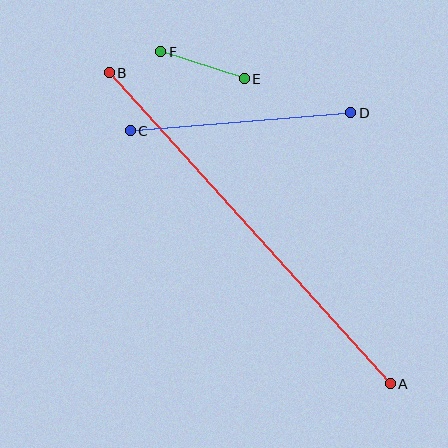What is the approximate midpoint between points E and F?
The midpoint is at approximately (202, 65) pixels.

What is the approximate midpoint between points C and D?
The midpoint is at approximately (240, 122) pixels.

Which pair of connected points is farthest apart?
Points A and B are farthest apart.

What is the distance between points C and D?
The distance is approximately 221 pixels.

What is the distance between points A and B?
The distance is approximately 419 pixels.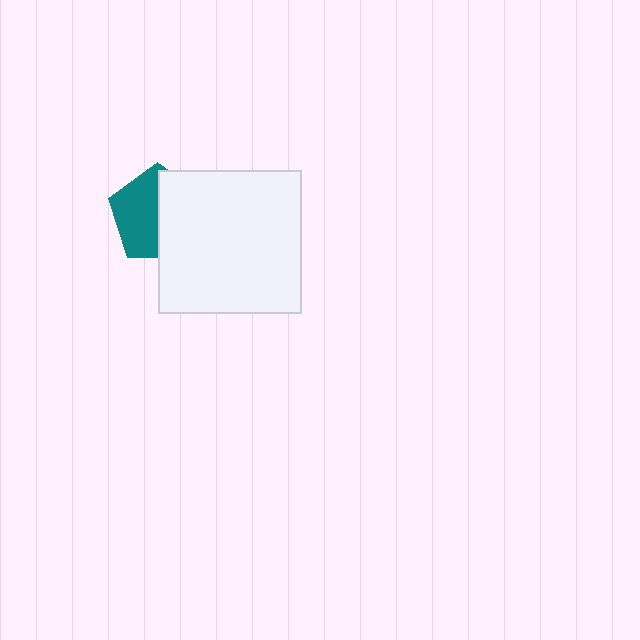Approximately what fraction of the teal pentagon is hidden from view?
Roughly 50% of the teal pentagon is hidden behind the white square.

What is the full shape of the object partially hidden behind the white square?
The partially hidden object is a teal pentagon.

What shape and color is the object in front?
The object in front is a white square.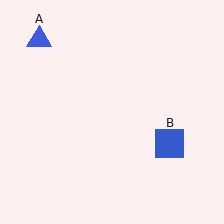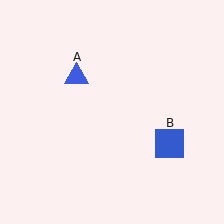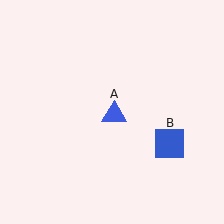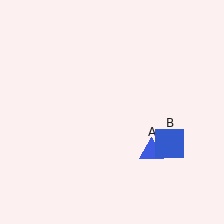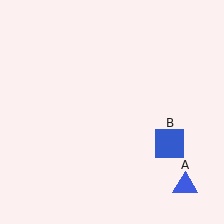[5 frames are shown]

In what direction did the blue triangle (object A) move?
The blue triangle (object A) moved down and to the right.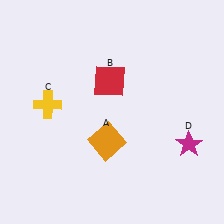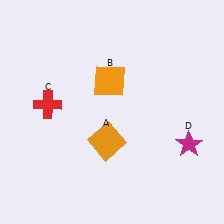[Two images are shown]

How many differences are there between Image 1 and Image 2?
There are 2 differences between the two images.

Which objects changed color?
B changed from red to orange. C changed from yellow to red.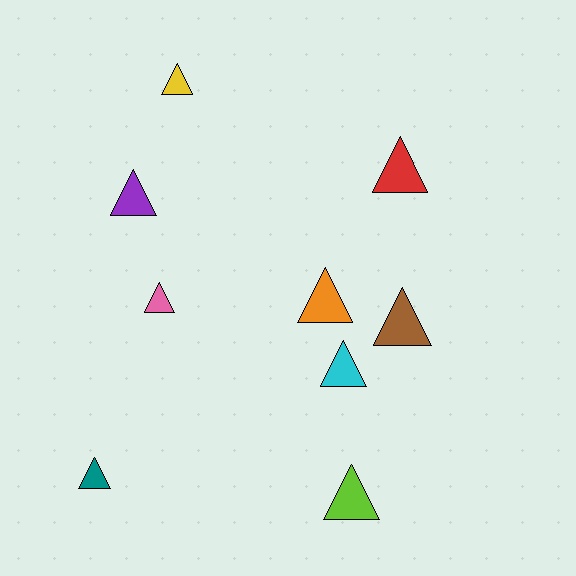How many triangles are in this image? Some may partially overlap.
There are 9 triangles.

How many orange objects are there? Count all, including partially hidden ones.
There is 1 orange object.